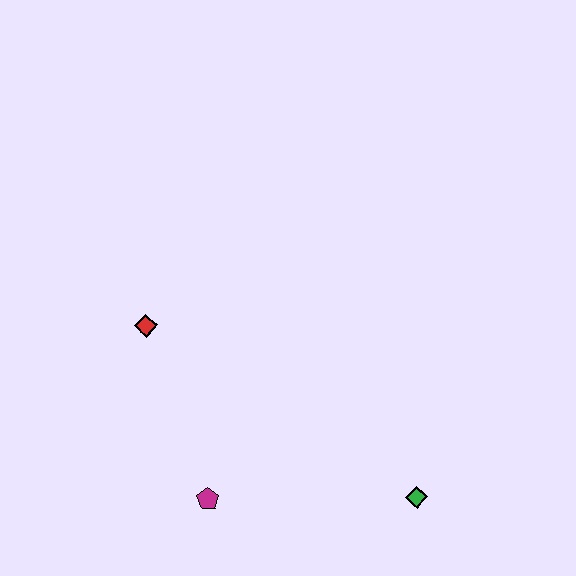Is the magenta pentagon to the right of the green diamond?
No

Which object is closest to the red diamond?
The magenta pentagon is closest to the red diamond.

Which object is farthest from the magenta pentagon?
The green diamond is farthest from the magenta pentagon.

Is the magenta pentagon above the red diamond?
No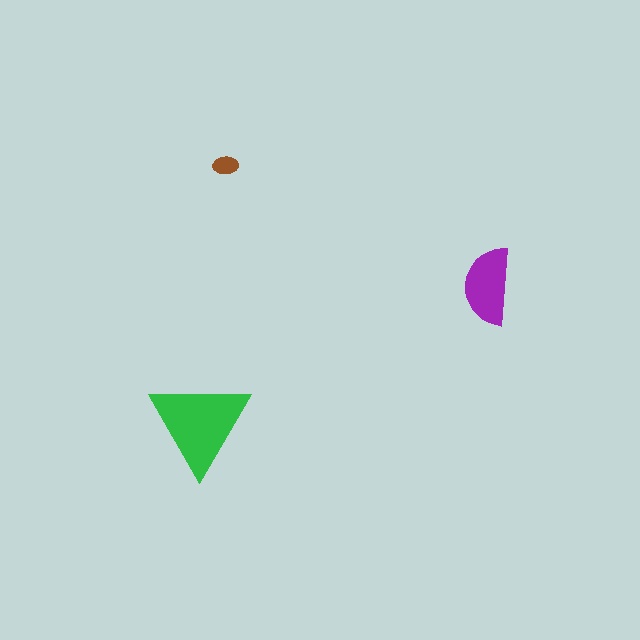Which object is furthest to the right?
The purple semicircle is rightmost.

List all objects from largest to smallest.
The green triangle, the purple semicircle, the brown ellipse.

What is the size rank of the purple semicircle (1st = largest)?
2nd.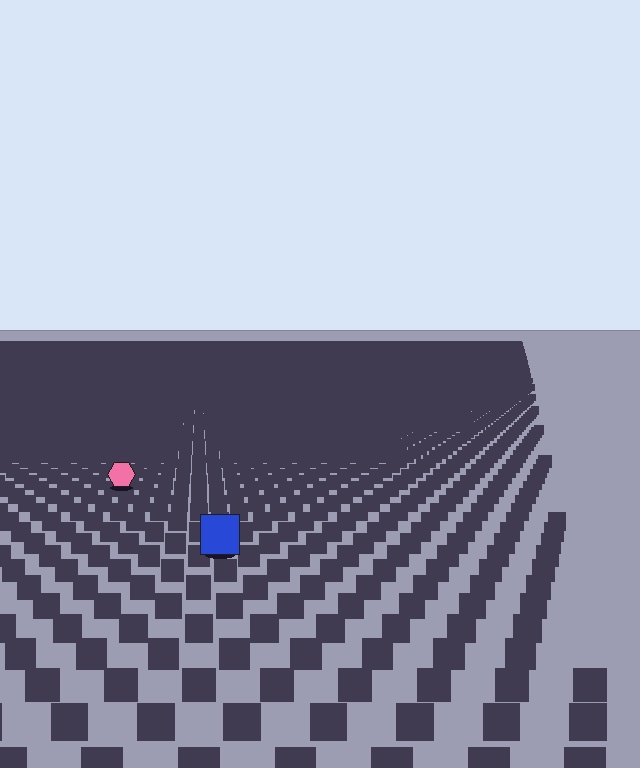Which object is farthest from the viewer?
The pink hexagon is farthest from the viewer. It appears smaller and the ground texture around it is denser.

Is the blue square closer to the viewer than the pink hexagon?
Yes. The blue square is closer — you can tell from the texture gradient: the ground texture is coarser near it.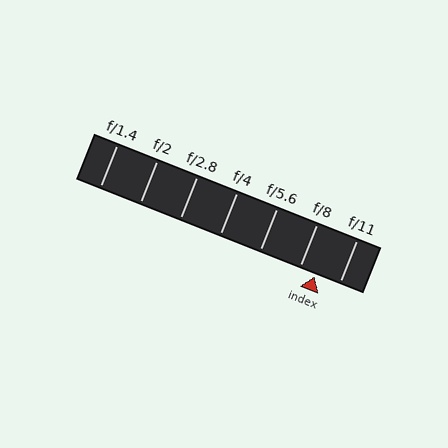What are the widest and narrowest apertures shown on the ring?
The widest aperture shown is f/1.4 and the narrowest is f/11.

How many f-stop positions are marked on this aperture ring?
There are 7 f-stop positions marked.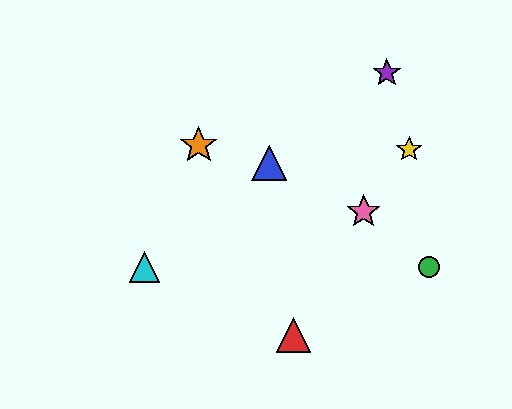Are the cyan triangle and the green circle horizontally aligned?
Yes, both are at y≈267.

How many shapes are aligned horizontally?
2 shapes (the green circle, the cyan triangle) are aligned horizontally.